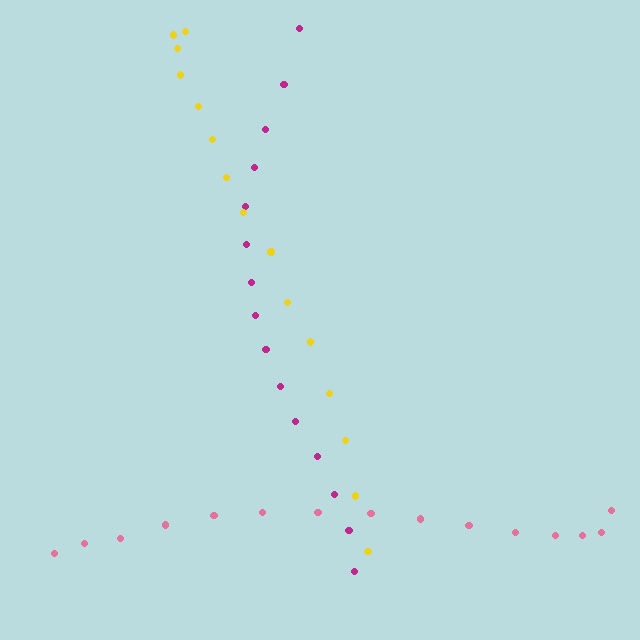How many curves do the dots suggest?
There are 3 distinct paths.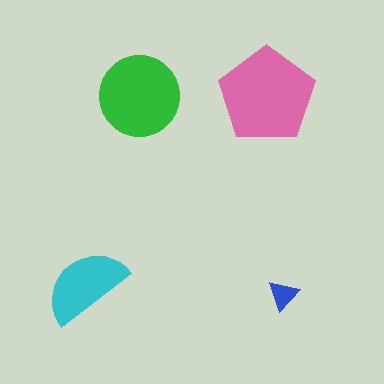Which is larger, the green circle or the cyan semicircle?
The green circle.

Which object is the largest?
The pink pentagon.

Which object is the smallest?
The blue triangle.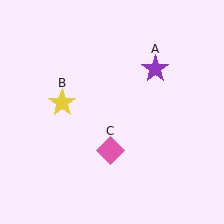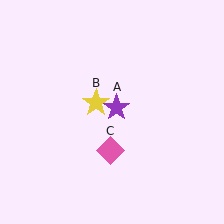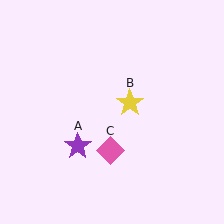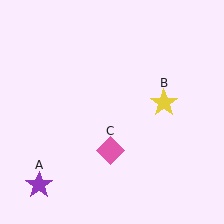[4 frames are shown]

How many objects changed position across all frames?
2 objects changed position: purple star (object A), yellow star (object B).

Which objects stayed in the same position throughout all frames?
Pink diamond (object C) remained stationary.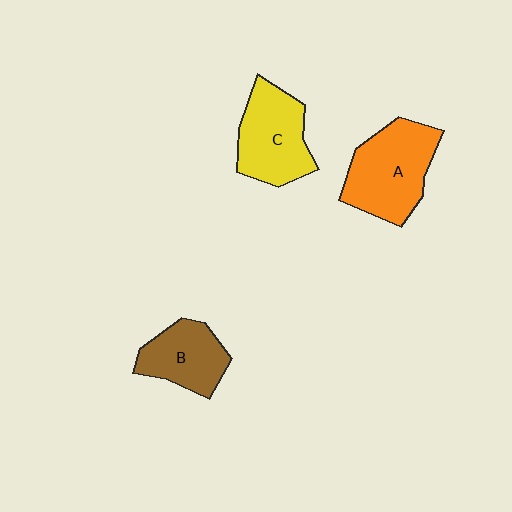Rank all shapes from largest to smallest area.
From largest to smallest: A (orange), C (yellow), B (brown).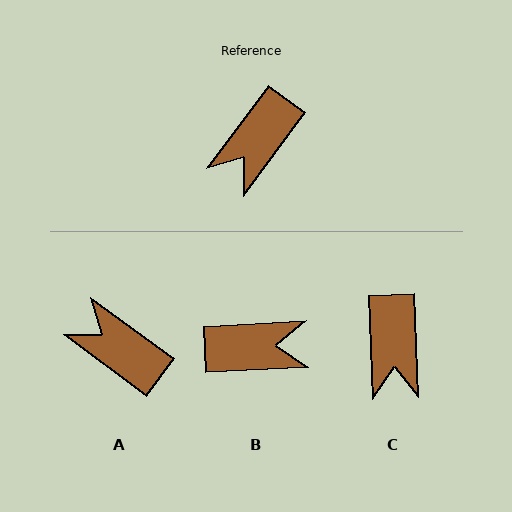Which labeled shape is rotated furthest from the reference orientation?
B, about 130 degrees away.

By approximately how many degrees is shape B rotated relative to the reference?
Approximately 130 degrees counter-clockwise.